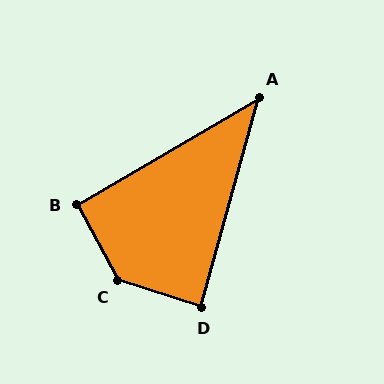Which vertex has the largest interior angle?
C, at approximately 136 degrees.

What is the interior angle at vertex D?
Approximately 88 degrees (approximately right).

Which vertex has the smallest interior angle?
A, at approximately 44 degrees.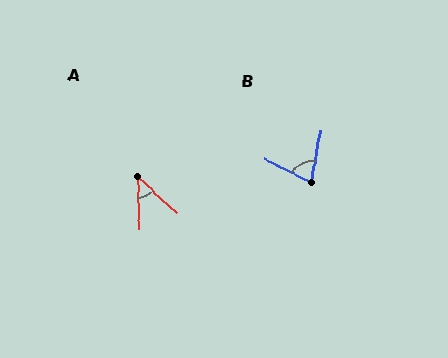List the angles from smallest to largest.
A (45°), B (74°).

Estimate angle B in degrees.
Approximately 74 degrees.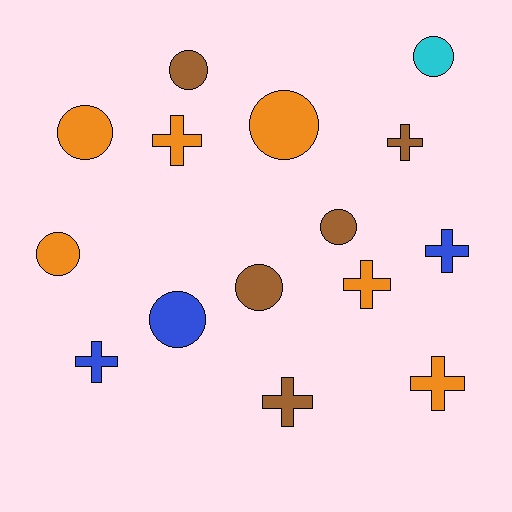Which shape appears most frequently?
Circle, with 8 objects.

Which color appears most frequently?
Orange, with 6 objects.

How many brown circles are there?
There are 3 brown circles.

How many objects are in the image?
There are 15 objects.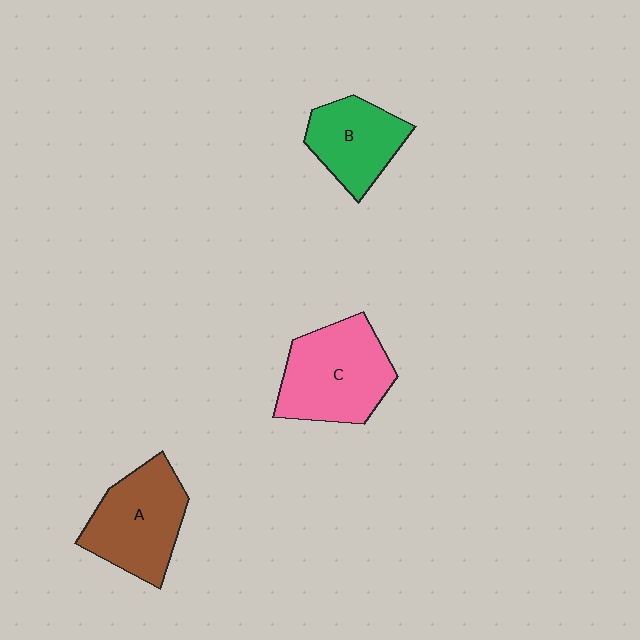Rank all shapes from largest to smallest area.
From largest to smallest: C (pink), A (brown), B (green).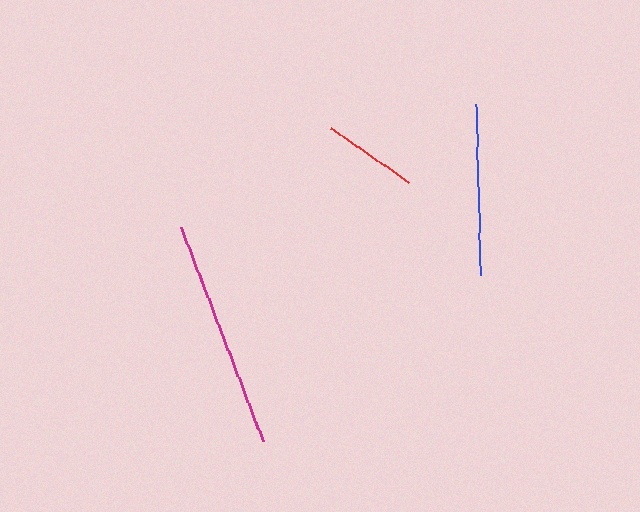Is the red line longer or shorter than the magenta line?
The magenta line is longer than the red line.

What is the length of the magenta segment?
The magenta segment is approximately 230 pixels long.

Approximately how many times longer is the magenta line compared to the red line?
The magenta line is approximately 2.4 times the length of the red line.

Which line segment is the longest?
The magenta line is the longest at approximately 230 pixels.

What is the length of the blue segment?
The blue segment is approximately 171 pixels long.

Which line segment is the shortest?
The red line is the shortest at approximately 95 pixels.